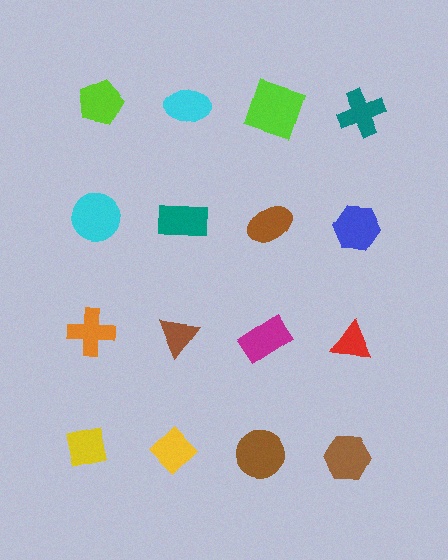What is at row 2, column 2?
A teal rectangle.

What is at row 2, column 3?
A brown ellipse.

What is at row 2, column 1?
A cyan circle.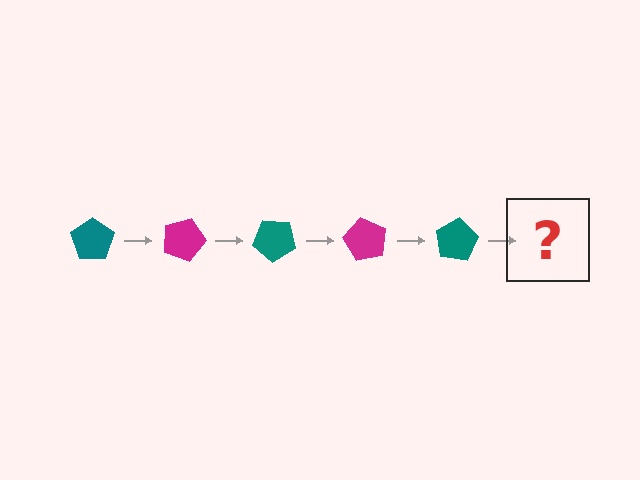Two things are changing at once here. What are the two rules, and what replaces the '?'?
The two rules are that it rotates 20 degrees each step and the color cycles through teal and magenta. The '?' should be a magenta pentagon, rotated 100 degrees from the start.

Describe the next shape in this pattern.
It should be a magenta pentagon, rotated 100 degrees from the start.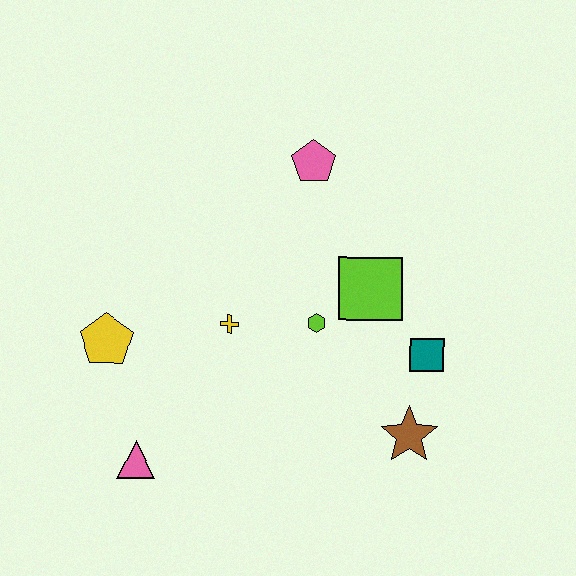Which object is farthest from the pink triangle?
The pink pentagon is farthest from the pink triangle.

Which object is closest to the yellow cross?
The lime hexagon is closest to the yellow cross.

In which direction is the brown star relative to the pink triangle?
The brown star is to the right of the pink triangle.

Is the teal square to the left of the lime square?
No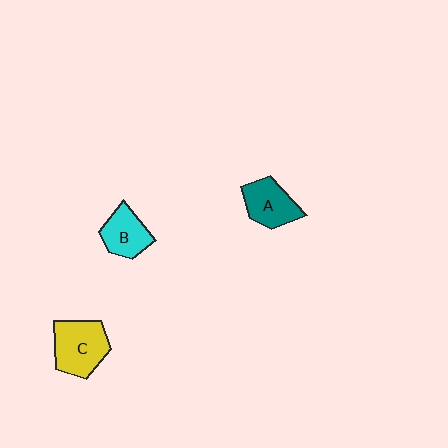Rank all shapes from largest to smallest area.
From largest to smallest: C (yellow), A (teal), B (cyan).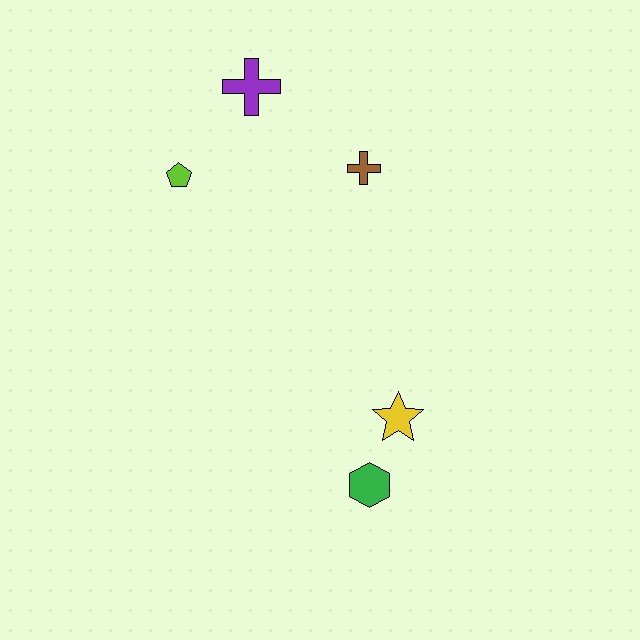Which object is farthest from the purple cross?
The green hexagon is farthest from the purple cross.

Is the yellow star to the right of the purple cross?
Yes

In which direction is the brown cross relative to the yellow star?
The brown cross is above the yellow star.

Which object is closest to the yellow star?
The green hexagon is closest to the yellow star.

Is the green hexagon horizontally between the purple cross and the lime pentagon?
No